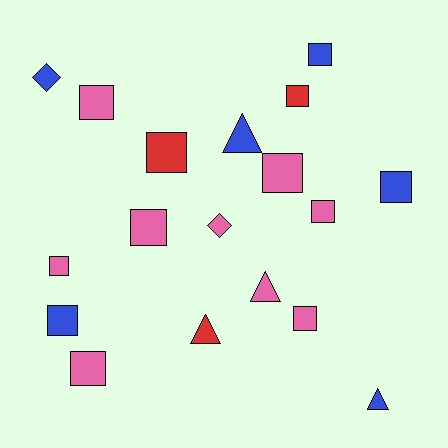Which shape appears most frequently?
Square, with 12 objects.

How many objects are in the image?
There are 18 objects.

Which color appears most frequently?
Pink, with 9 objects.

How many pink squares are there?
There are 7 pink squares.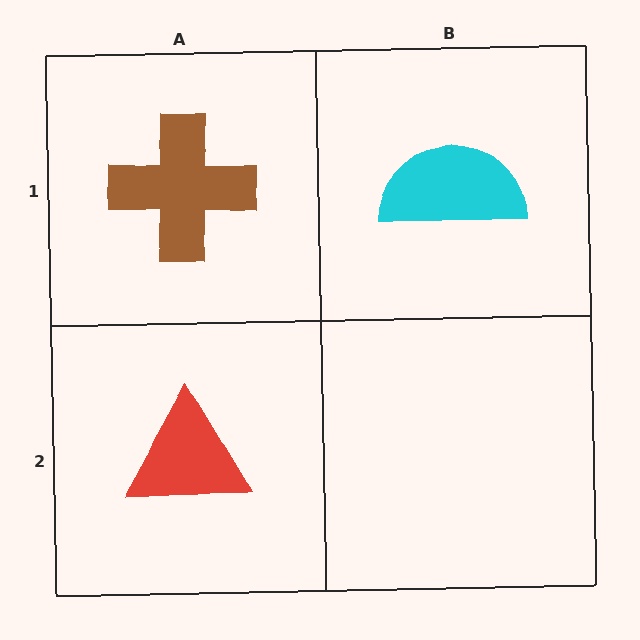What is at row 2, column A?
A red triangle.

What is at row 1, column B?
A cyan semicircle.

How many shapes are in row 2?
1 shape.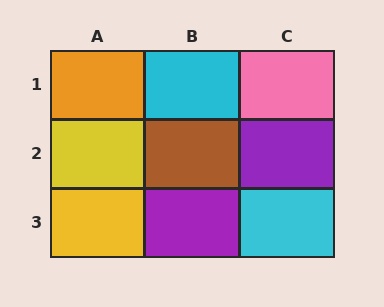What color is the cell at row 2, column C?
Purple.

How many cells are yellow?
2 cells are yellow.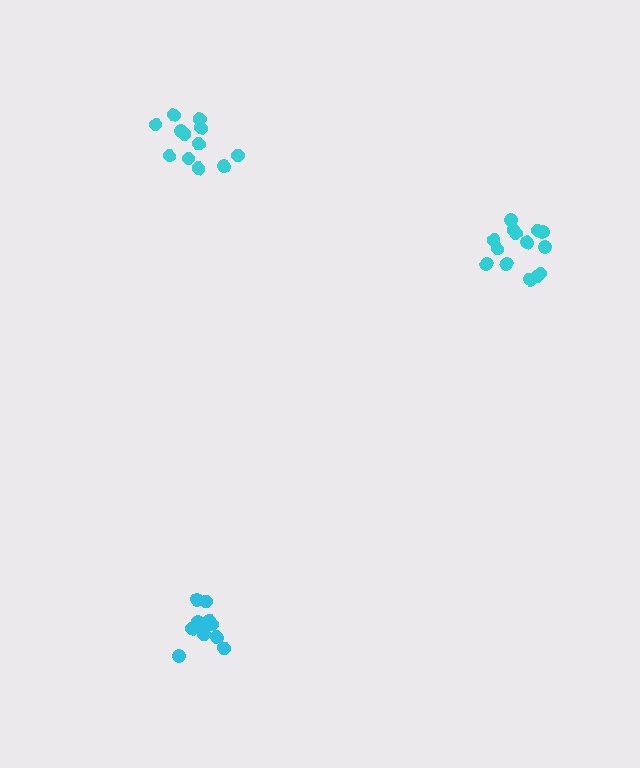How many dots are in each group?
Group 1: 12 dots, Group 2: 12 dots, Group 3: 14 dots (38 total).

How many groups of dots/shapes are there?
There are 3 groups.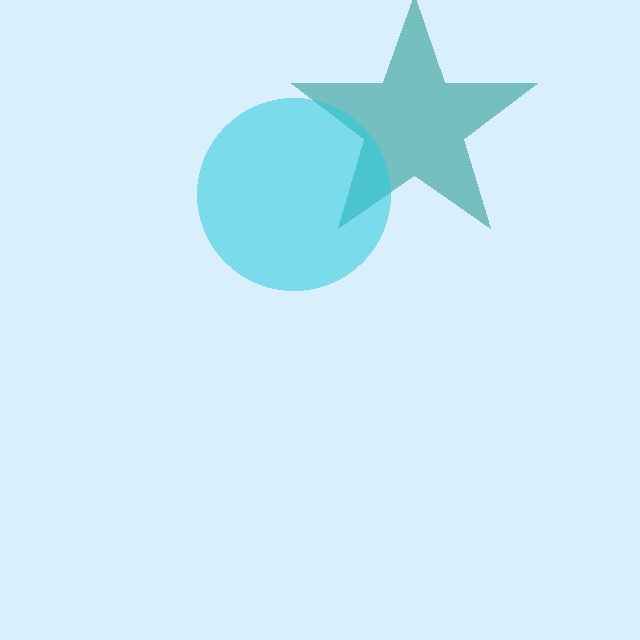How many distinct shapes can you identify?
There are 2 distinct shapes: a teal star, a cyan circle.